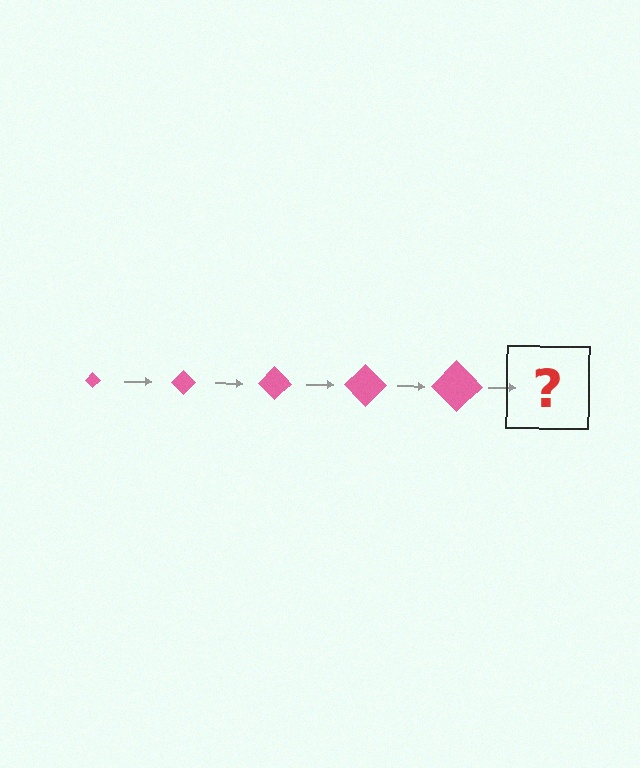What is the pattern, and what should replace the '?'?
The pattern is that the diamond gets progressively larger each step. The '?' should be a pink diamond, larger than the previous one.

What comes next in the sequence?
The next element should be a pink diamond, larger than the previous one.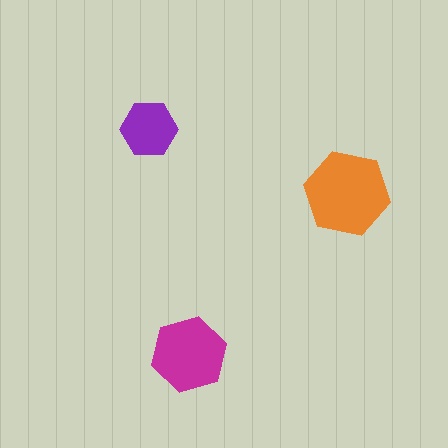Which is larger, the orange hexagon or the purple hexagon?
The orange one.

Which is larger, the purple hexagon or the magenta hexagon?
The magenta one.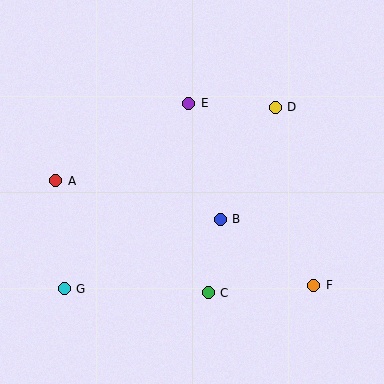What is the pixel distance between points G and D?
The distance between G and D is 278 pixels.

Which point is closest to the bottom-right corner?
Point F is closest to the bottom-right corner.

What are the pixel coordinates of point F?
Point F is at (314, 285).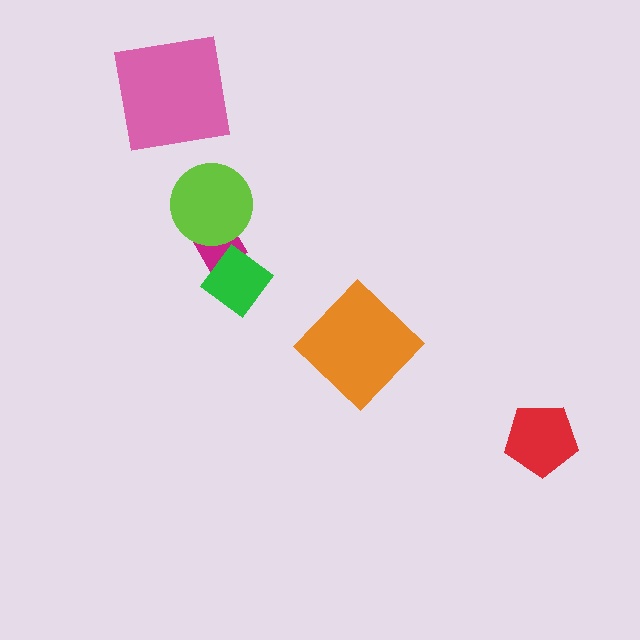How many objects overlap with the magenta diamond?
2 objects overlap with the magenta diamond.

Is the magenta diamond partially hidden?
Yes, it is partially covered by another shape.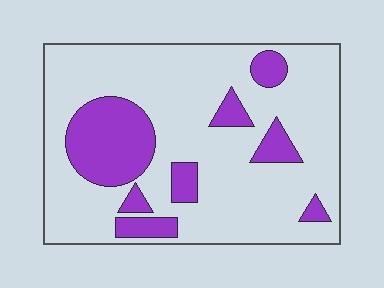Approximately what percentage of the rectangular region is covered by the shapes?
Approximately 20%.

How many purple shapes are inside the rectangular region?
8.